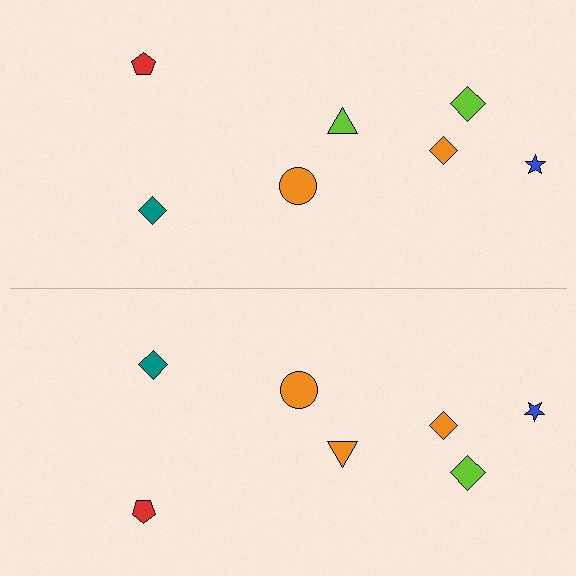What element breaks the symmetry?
The orange triangle on the bottom side breaks the symmetry — its mirror counterpart is lime.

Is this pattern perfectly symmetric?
No, the pattern is not perfectly symmetric. The orange triangle on the bottom side breaks the symmetry — its mirror counterpart is lime.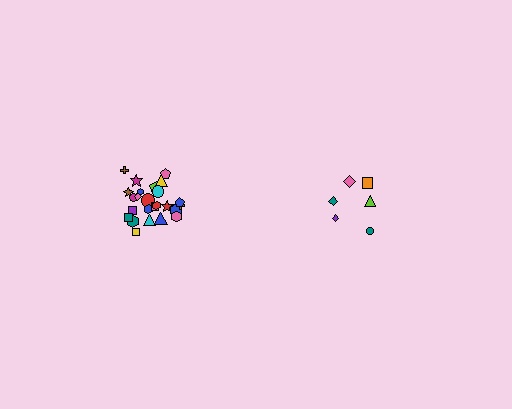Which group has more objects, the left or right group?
The left group.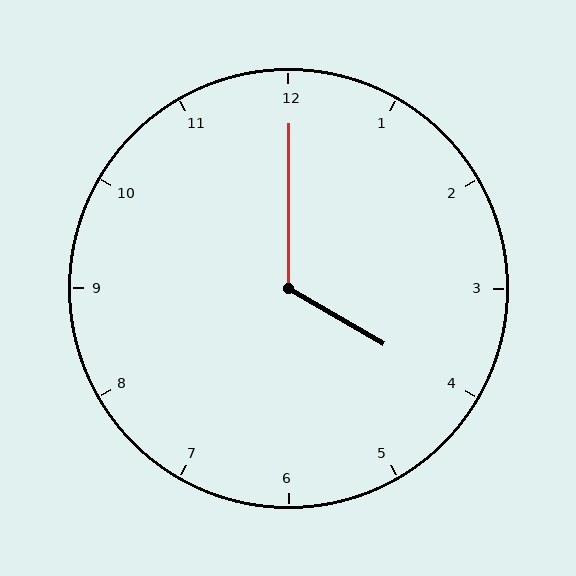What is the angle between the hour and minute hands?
Approximately 120 degrees.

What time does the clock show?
4:00.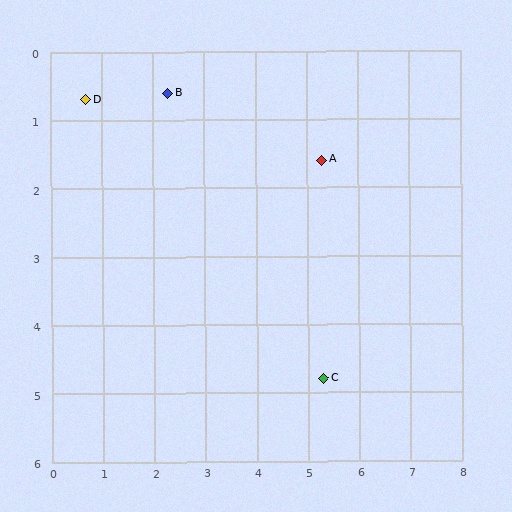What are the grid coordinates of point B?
Point B is at approximately (2.3, 0.6).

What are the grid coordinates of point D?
Point D is at approximately (0.7, 0.7).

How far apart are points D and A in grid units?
Points D and A are about 4.7 grid units apart.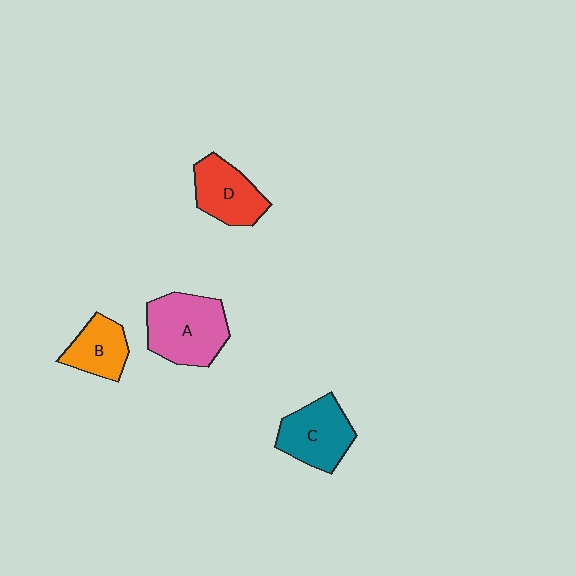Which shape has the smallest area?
Shape B (orange).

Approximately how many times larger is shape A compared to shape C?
Approximately 1.2 times.